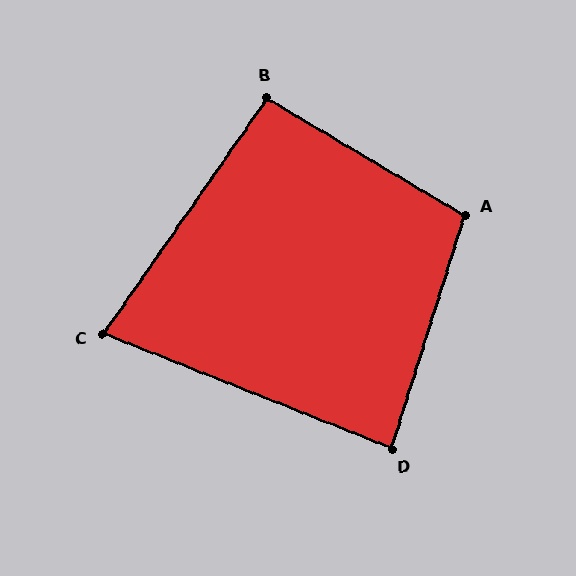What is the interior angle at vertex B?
Approximately 94 degrees (approximately right).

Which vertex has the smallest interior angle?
C, at approximately 77 degrees.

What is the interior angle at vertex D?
Approximately 86 degrees (approximately right).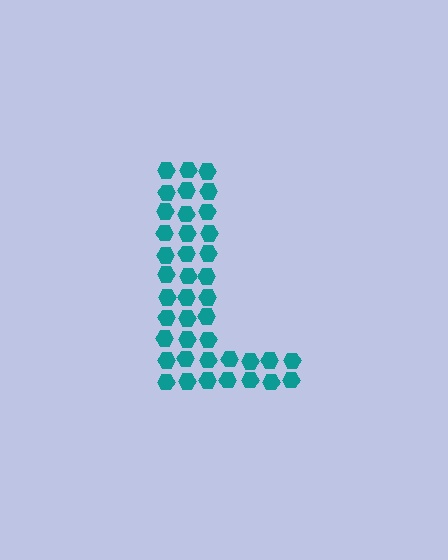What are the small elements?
The small elements are hexagons.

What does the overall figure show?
The overall figure shows the letter L.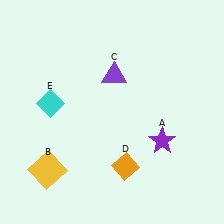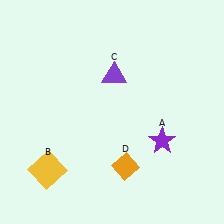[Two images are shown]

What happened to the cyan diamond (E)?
The cyan diamond (E) was removed in Image 2. It was in the top-left area of Image 1.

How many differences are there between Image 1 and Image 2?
There is 1 difference between the two images.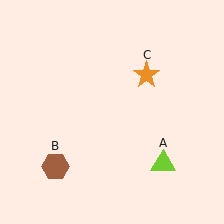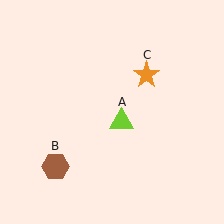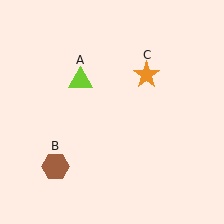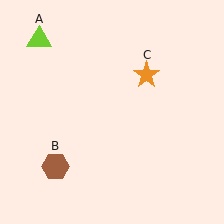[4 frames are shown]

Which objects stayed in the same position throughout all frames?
Brown hexagon (object B) and orange star (object C) remained stationary.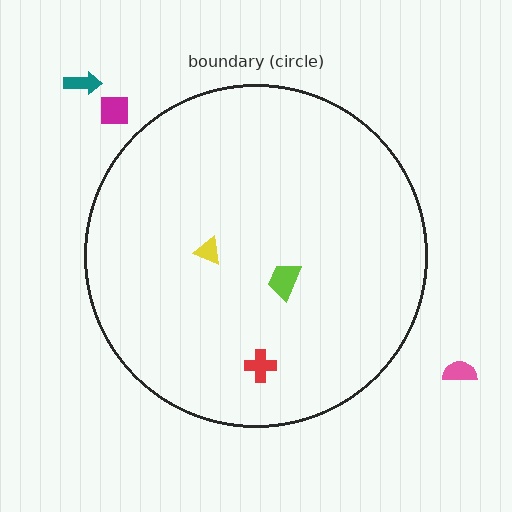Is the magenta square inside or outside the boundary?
Outside.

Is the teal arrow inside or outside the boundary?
Outside.